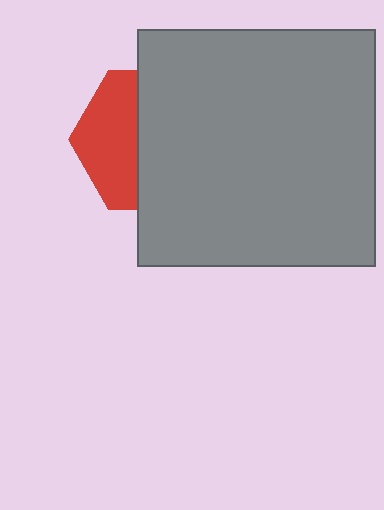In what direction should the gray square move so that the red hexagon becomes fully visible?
The gray square should move right. That is the shortest direction to clear the overlap and leave the red hexagon fully visible.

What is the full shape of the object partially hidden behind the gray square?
The partially hidden object is a red hexagon.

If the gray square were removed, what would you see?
You would see the complete red hexagon.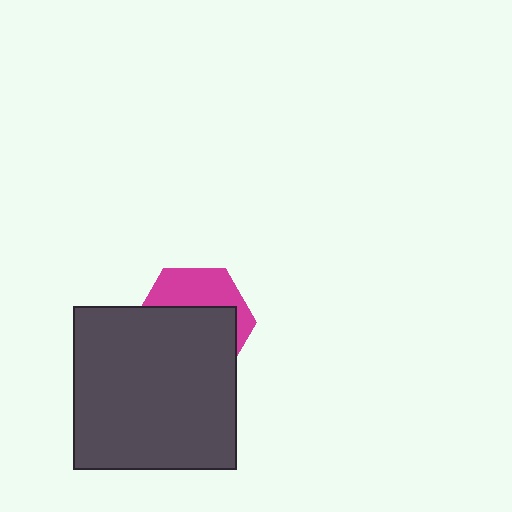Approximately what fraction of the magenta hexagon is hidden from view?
Roughly 63% of the magenta hexagon is hidden behind the dark gray square.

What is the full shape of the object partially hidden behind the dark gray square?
The partially hidden object is a magenta hexagon.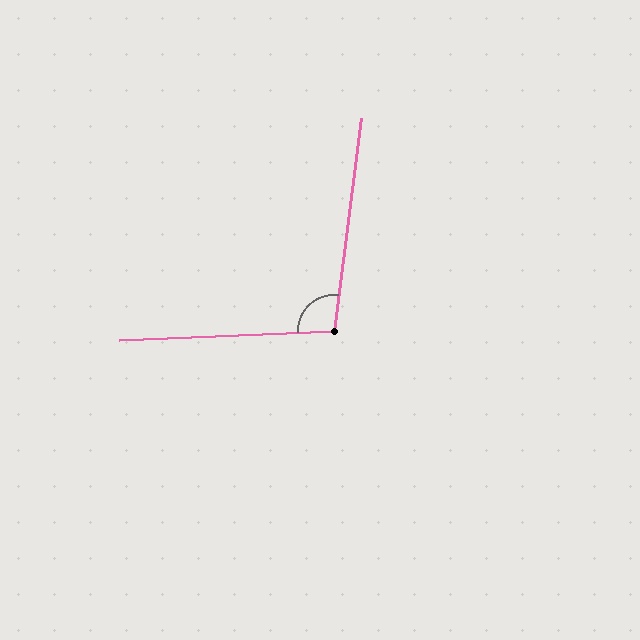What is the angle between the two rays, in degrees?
Approximately 100 degrees.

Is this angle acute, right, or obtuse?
It is obtuse.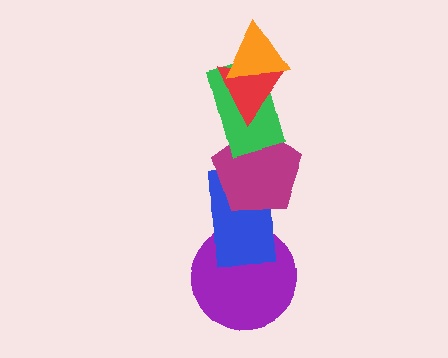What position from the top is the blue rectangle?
The blue rectangle is 5th from the top.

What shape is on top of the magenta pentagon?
The green rectangle is on top of the magenta pentagon.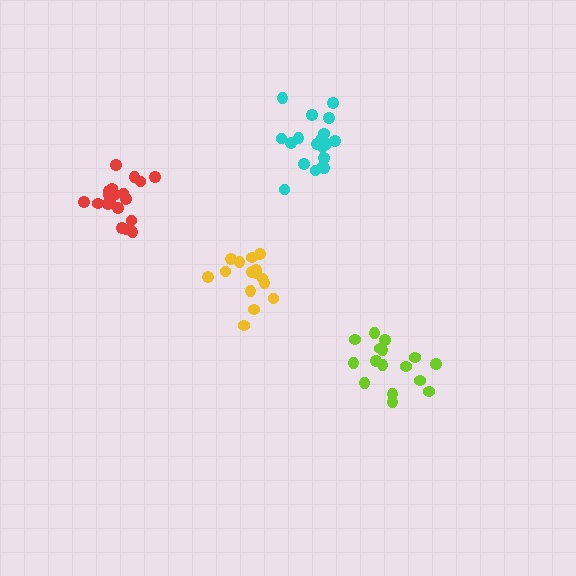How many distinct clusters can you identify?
There are 4 distinct clusters.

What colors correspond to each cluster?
The clusters are colored: lime, cyan, red, yellow.